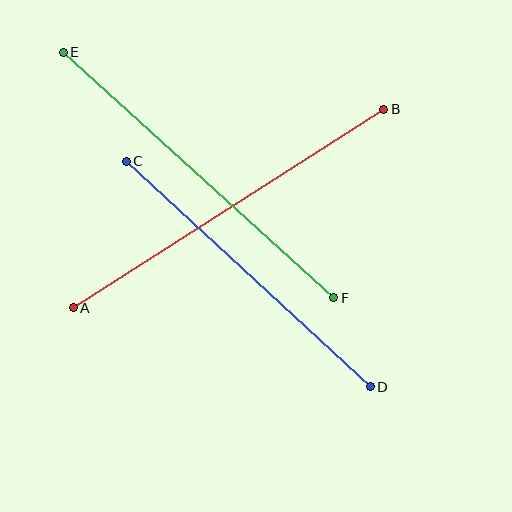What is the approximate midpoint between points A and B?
The midpoint is at approximately (229, 208) pixels.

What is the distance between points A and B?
The distance is approximately 369 pixels.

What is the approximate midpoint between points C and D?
The midpoint is at approximately (248, 274) pixels.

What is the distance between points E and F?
The distance is approximately 365 pixels.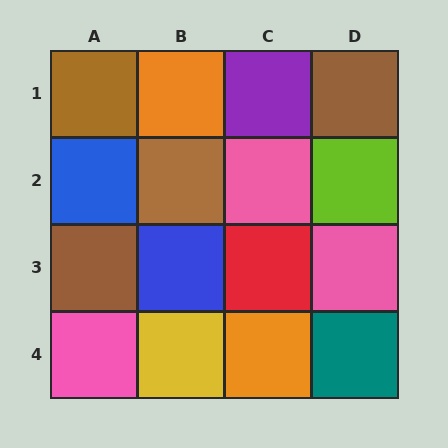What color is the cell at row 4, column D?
Teal.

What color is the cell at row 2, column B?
Brown.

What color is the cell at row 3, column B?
Blue.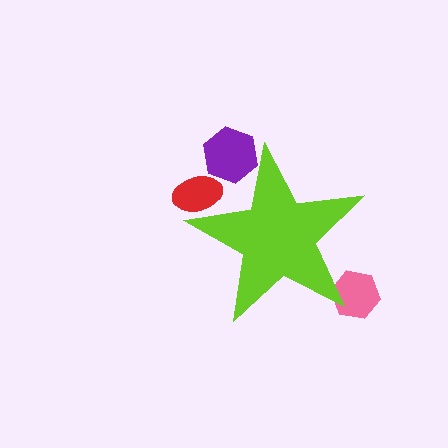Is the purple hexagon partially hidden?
Yes, the purple hexagon is partially hidden behind the lime star.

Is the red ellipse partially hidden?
Yes, the red ellipse is partially hidden behind the lime star.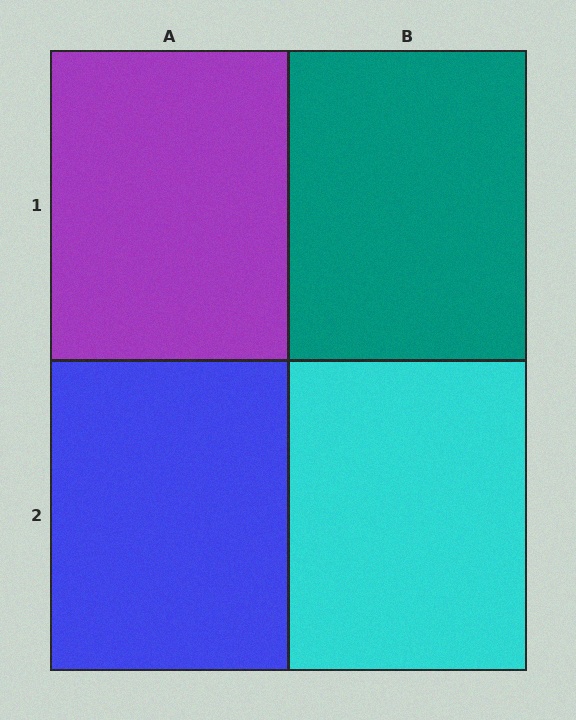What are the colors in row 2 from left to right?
Blue, cyan.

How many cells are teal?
1 cell is teal.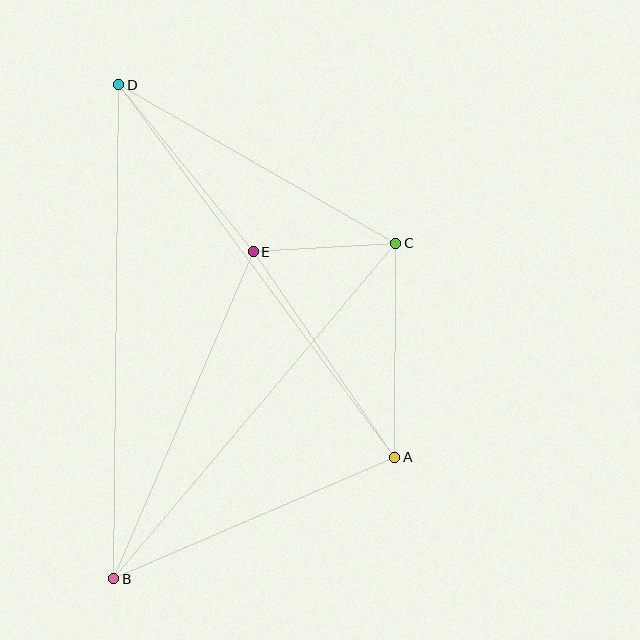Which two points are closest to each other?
Points C and E are closest to each other.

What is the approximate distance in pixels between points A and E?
The distance between A and E is approximately 249 pixels.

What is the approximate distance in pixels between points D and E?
The distance between D and E is approximately 215 pixels.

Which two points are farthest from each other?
Points B and D are farthest from each other.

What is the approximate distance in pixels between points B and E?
The distance between B and E is approximately 355 pixels.